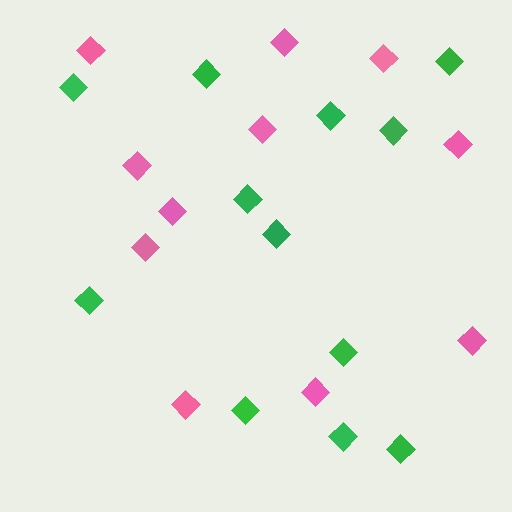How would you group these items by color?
There are 2 groups: one group of green diamonds (12) and one group of pink diamonds (11).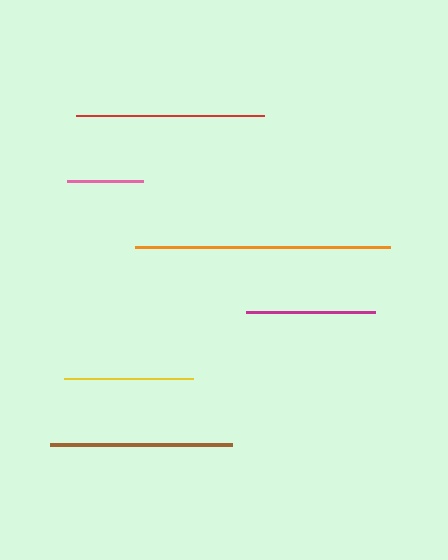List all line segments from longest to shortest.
From longest to shortest: orange, red, brown, magenta, yellow, pink.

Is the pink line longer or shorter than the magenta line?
The magenta line is longer than the pink line.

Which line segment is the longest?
The orange line is the longest at approximately 256 pixels.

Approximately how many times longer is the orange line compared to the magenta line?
The orange line is approximately 2.0 times the length of the magenta line.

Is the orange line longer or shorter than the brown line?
The orange line is longer than the brown line.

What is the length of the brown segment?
The brown segment is approximately 182 pixels long.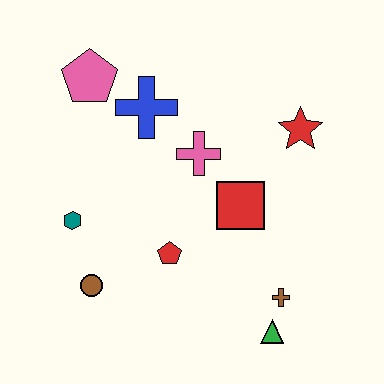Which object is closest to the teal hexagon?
The brown circle is closest to the teal hexagon.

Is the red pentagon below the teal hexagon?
Yes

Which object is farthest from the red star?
The brown circle is farthest from the red star.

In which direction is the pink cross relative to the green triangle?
The pink cross is above the green triangle.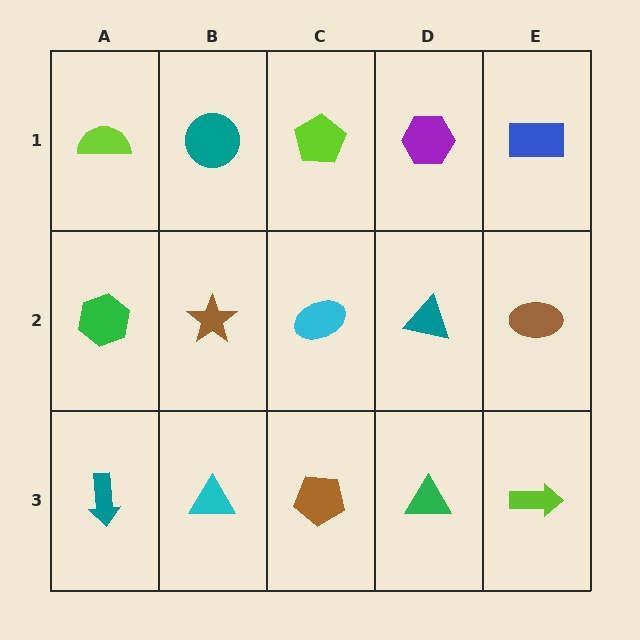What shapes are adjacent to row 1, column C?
A cyan ellipse (row 2, column C), a teal circle (row 1, column B), a purple hexagon (row 1, column D).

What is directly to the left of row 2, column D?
A cyan ellipse.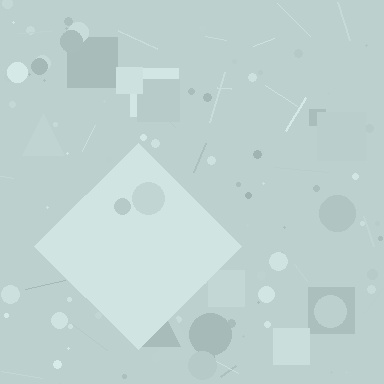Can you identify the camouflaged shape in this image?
The camouflaged shape is a diamond.